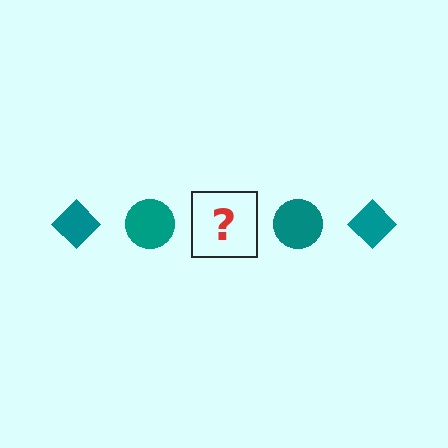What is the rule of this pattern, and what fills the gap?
The rule is that the pattern cycles through diamond, circle shapes in teal. The gap should be filled with a teal diamond.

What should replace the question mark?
The question mark should be replaced with a teal diamond.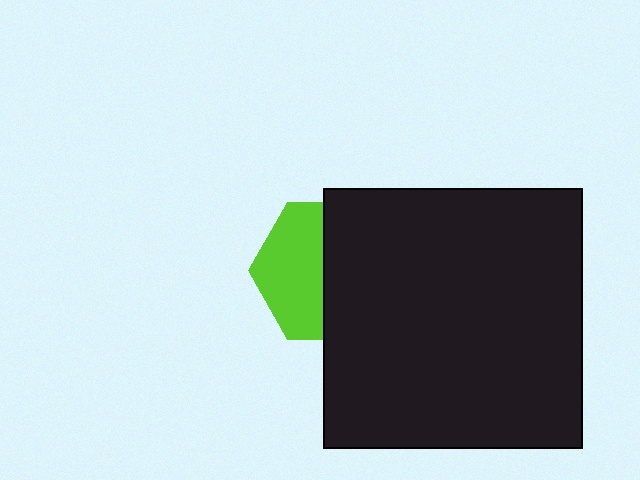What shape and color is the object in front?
The object in front is a black square.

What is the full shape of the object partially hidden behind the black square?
The partially hidden object is a lime hexagon.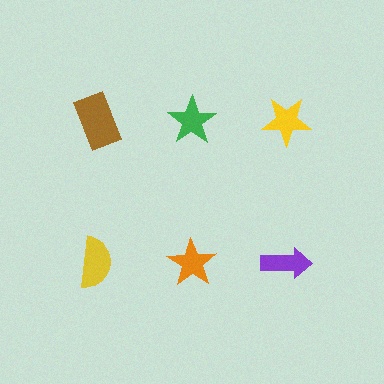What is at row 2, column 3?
A purple arrow.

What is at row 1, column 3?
A yellow star.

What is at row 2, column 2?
An orange star.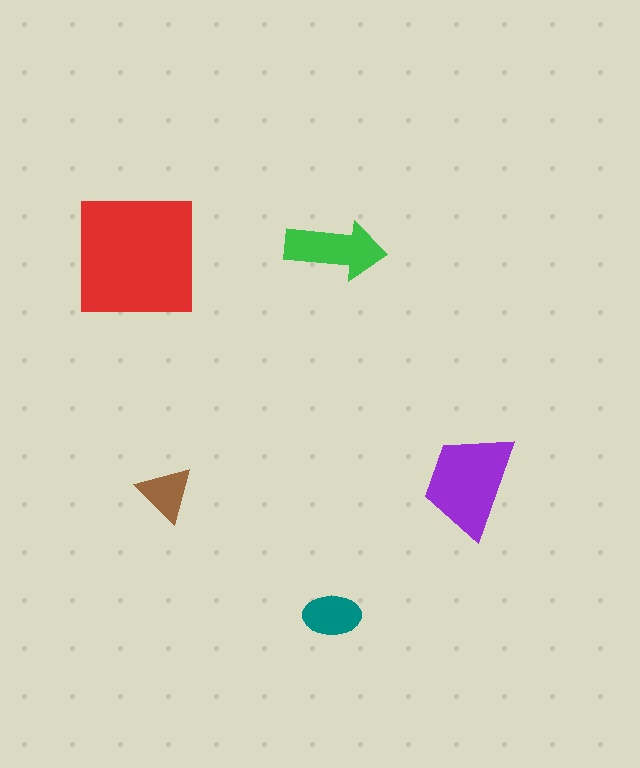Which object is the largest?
The red square.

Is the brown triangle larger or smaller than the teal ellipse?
Smaller.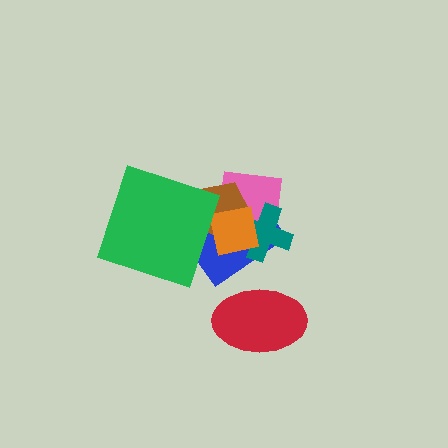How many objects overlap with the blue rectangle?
5 objects overlap with the blue rectangle.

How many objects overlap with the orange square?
4 objects overlap with the orange square.